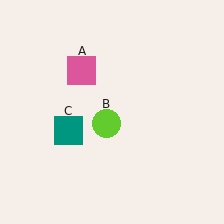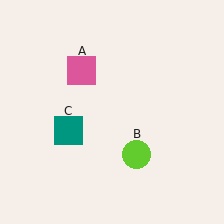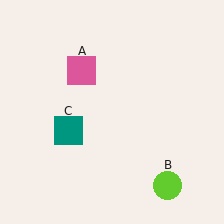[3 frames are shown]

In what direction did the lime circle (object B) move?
The lime circle (object B) moved down and to the right.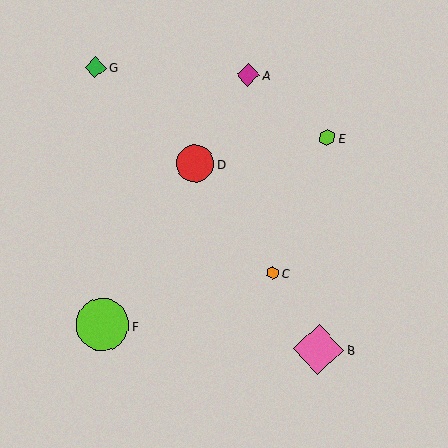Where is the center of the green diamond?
The center of the green diamond is at (95, 67).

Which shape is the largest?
The lime circle (labeled F) is the largest.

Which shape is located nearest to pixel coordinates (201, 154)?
The red circle (labeled D) at (195, 163) is nearest to that location.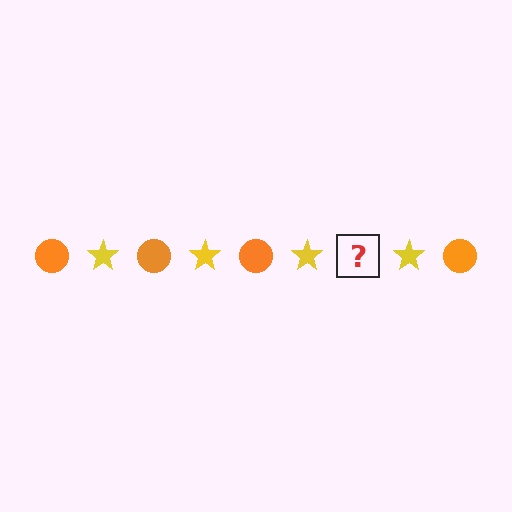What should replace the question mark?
The question mark should be replaced with an orange circle.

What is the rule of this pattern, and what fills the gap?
The rule is that the pattern alternates between orange circle and yellow star. The gap should be filled with an orange circle.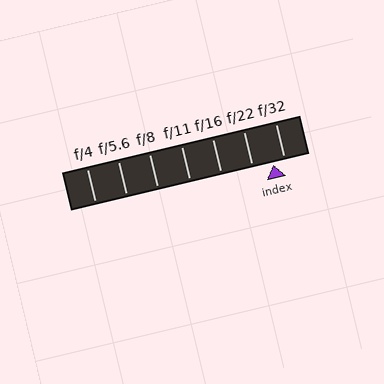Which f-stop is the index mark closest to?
The index mark is closest to f/32.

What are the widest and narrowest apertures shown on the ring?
The widest aperture shown is f/4 and the narrowest is f/32.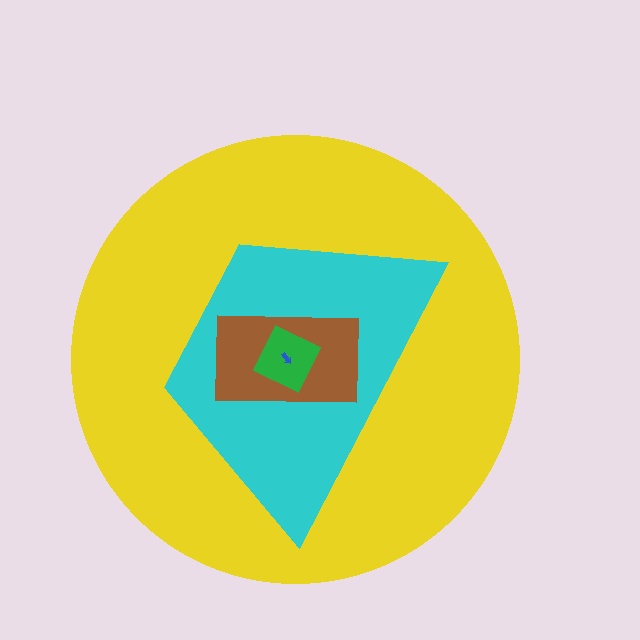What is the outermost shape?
The yellow circle.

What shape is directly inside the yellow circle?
The cyan trapezoid.